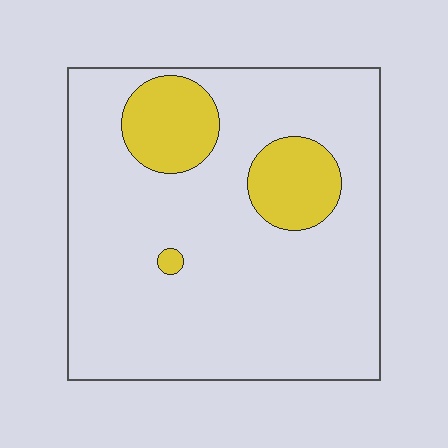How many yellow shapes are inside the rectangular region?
3.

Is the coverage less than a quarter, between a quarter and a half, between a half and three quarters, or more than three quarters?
Less than a quarter.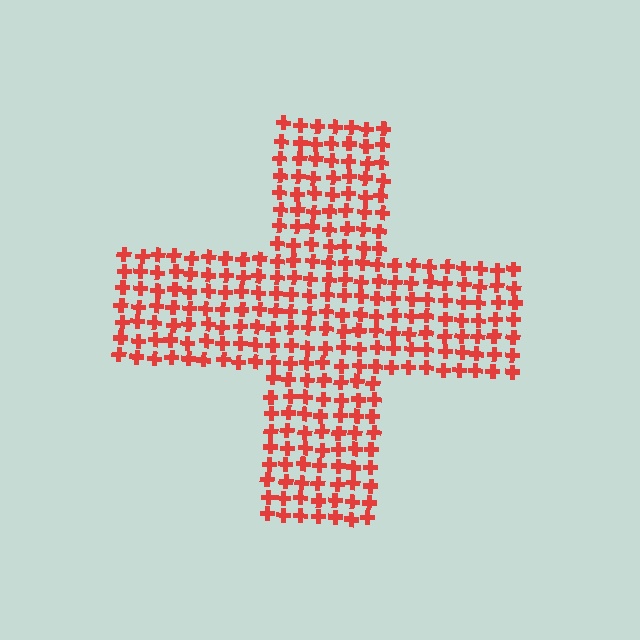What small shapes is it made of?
It is made of small crosses.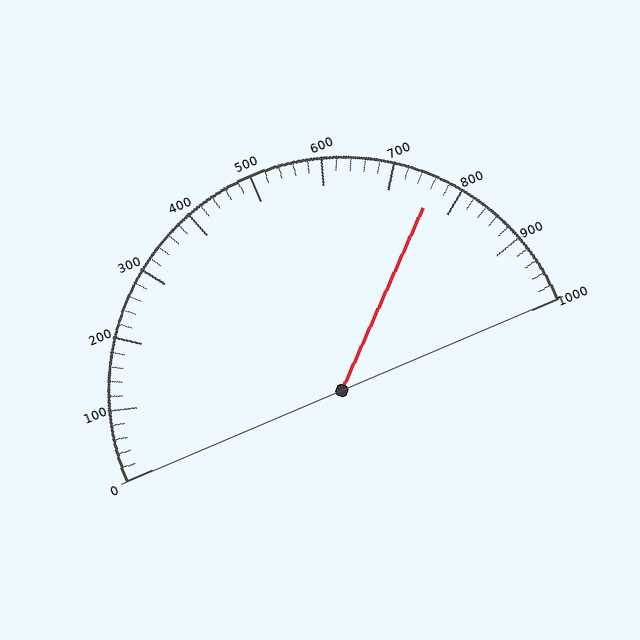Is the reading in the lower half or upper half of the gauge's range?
The reading is in the upper half of the range (0 to 1000).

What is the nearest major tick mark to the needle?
The nearest major tick mark is 800.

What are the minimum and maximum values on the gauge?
The gauge ranges from 0 to 1000.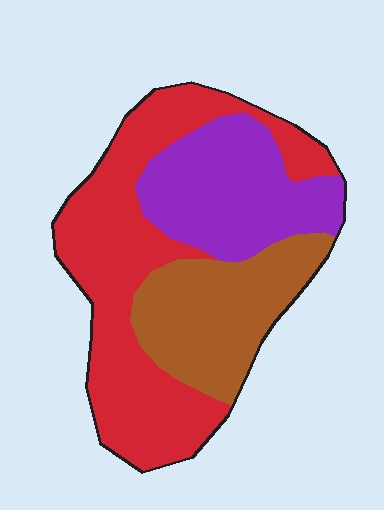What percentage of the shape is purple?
Purple covers roughly 25% of the shape.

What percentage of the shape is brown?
Brown takes up between a quarter and a half of the shape.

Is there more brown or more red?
Red.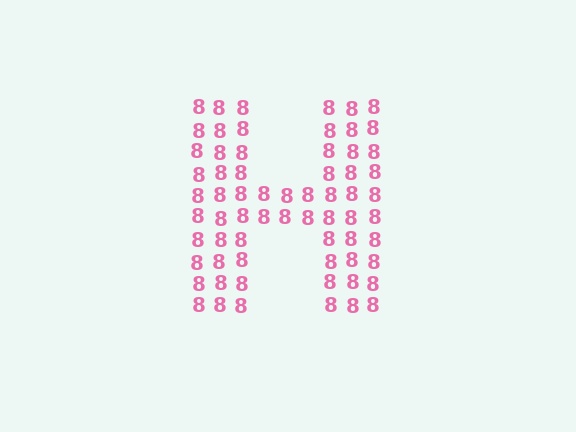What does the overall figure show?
The overall figure shows the letter H.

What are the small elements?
The small elements are digit 8's.